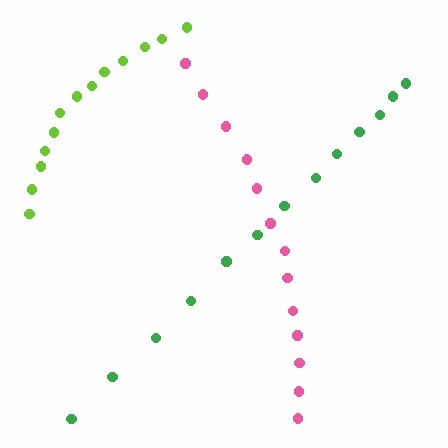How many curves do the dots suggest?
There are 3 distinct paths.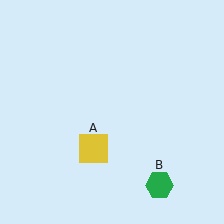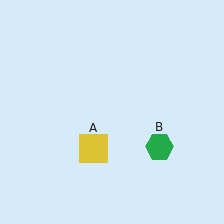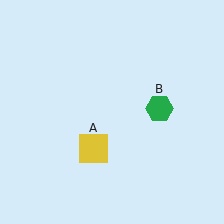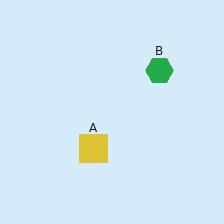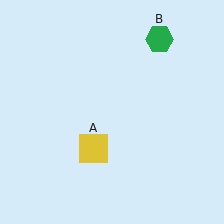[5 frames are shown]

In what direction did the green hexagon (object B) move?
The green hexagon (object B) moved up.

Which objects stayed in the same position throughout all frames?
Yellow square (object A) remained stationary.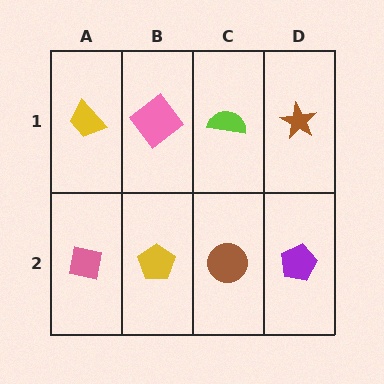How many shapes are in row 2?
4 shapes.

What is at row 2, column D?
A purple pentagon.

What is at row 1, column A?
A yellow trapezoid.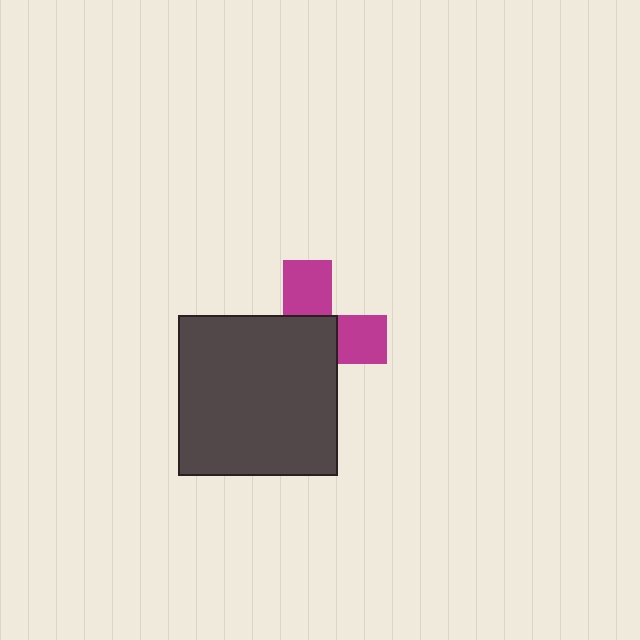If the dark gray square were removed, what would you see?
You would see the complete magenta cross.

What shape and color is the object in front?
The object in front is a dark gray square.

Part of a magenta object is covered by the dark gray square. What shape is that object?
It is a cross.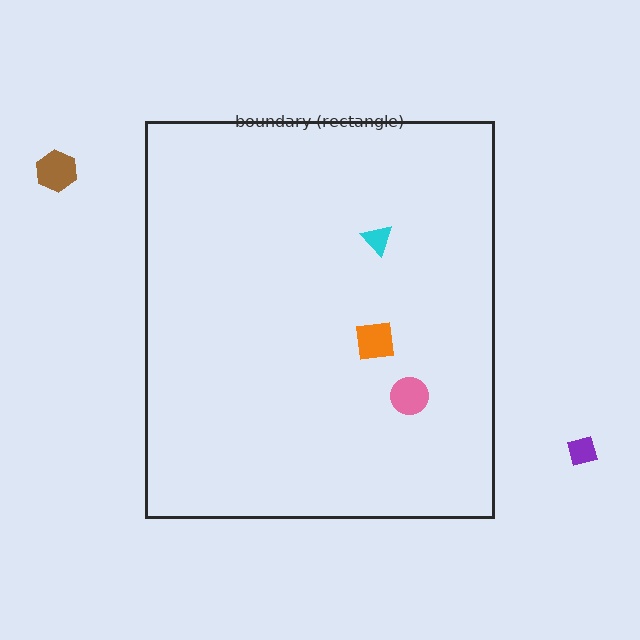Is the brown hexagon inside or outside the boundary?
Outside.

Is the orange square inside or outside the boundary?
Inside.